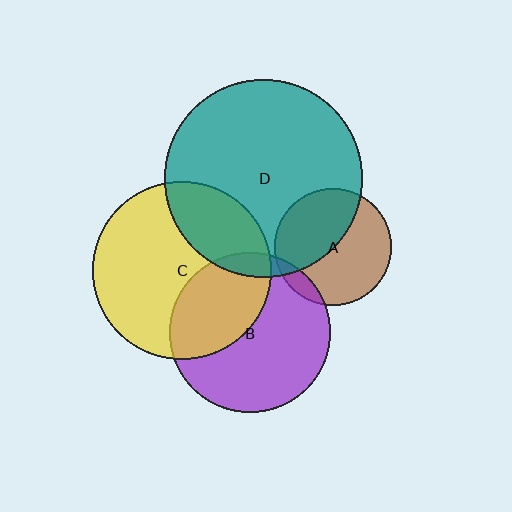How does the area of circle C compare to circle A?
Approximately 2.3 times.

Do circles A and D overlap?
Yes.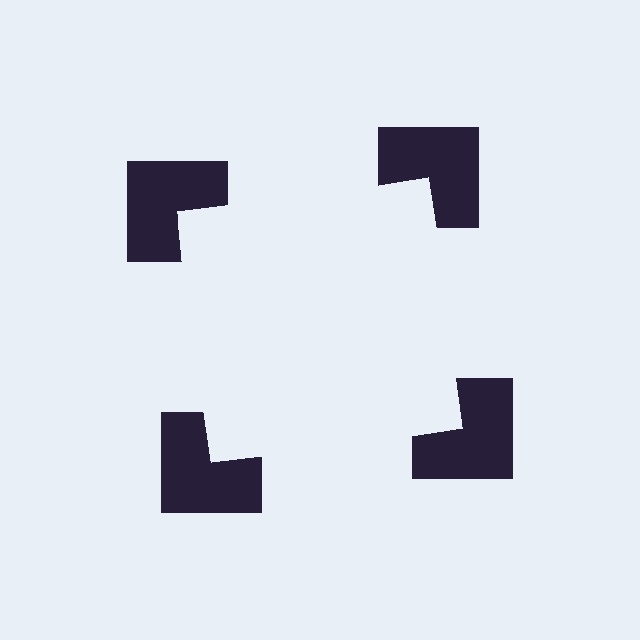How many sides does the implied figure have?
4 sides.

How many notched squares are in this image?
There are 4 — one at each vertex of the illusory square.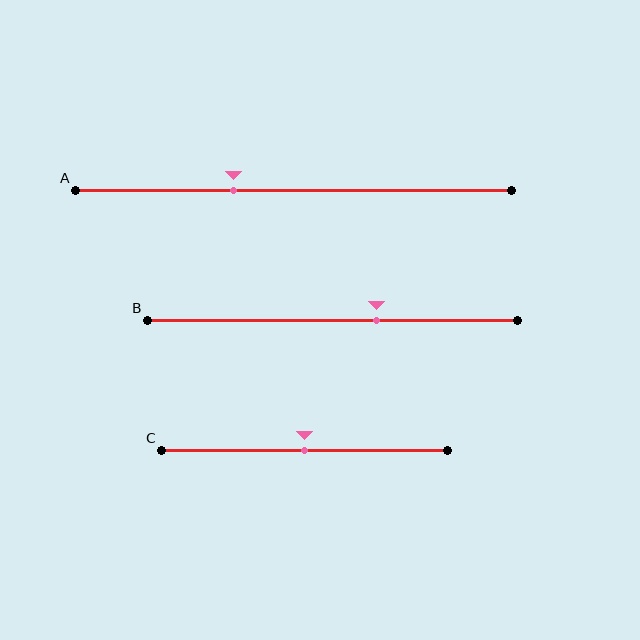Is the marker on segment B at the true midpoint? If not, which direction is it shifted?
No, the marker on segment B is shifted to the right by about 12% of the segment length.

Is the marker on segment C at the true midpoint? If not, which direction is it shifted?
Yes, the marker on segment C is at the true midpoint.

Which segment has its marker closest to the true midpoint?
Segment C has its marker closest to the true midpoint.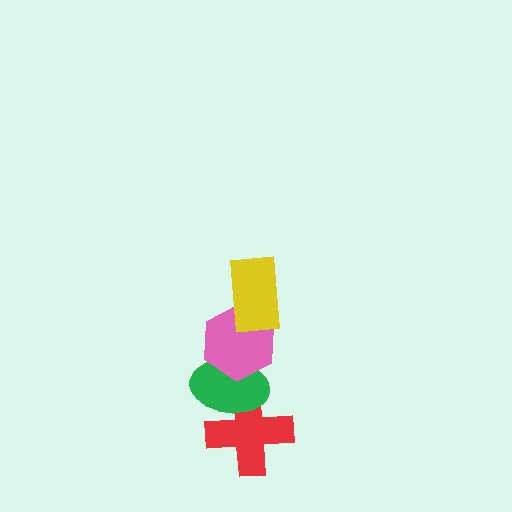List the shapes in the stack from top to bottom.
From top to bottom: the yellow rectangle, the pink hexagon, the green ellipse, the red cross.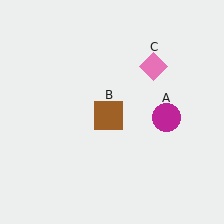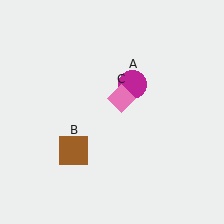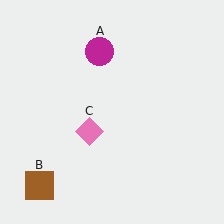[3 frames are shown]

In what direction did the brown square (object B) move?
The brown square (object B) moved down and to the left.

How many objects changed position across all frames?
3 objects changed position: magenta circle (object A), brown square (object B), pink diamond (object C).